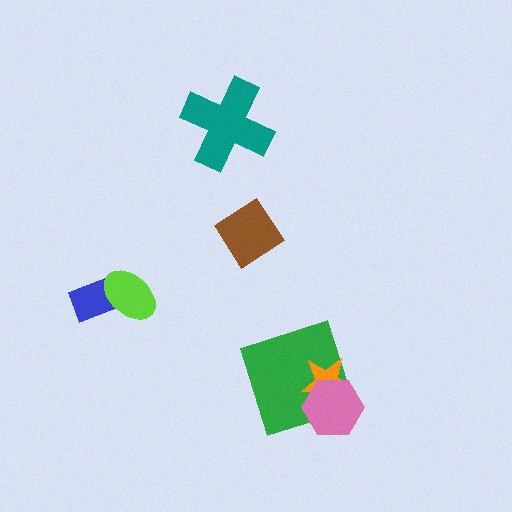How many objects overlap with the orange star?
2 objects overlap with the orange star.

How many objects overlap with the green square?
2 objects overlap with the green square.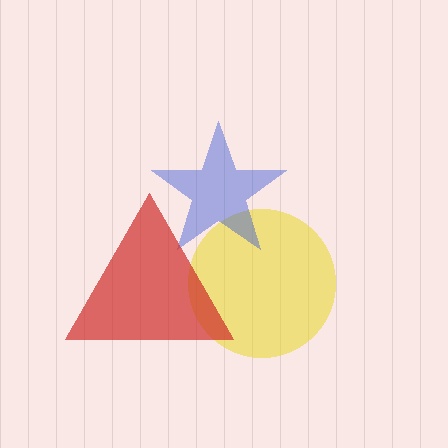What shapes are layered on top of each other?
The layered shapes are: a yellow circle, a blue star, a red triangle.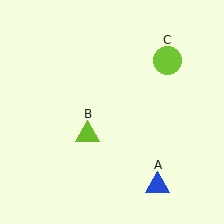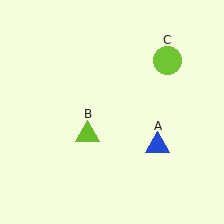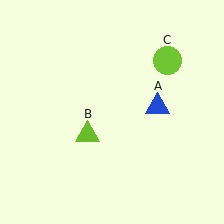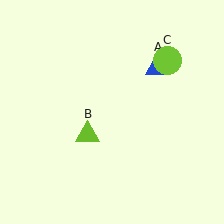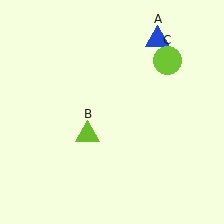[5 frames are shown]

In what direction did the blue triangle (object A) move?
The blue triangle (object A) moved up.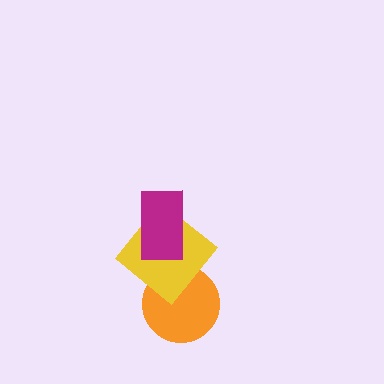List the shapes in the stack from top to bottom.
From top to bottom: the magenta rectangle, the yellow diamond, the orange circle.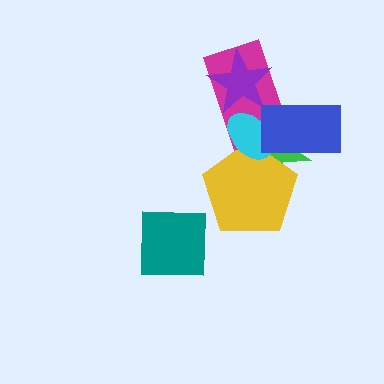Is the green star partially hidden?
Yes, it is partially covered by another shape.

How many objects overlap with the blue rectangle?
4 objects overlap with the blue rectangle.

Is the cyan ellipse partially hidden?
Yes, it is partially covered by another shape.